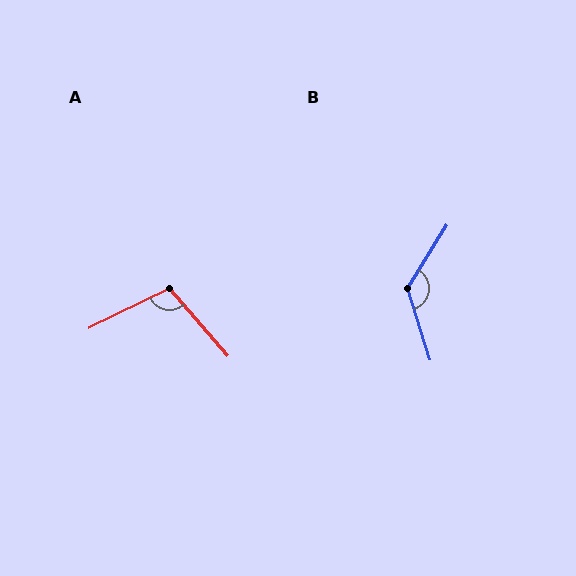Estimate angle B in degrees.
Approximately 130 degrees.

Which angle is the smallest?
A, at approximately 105 degrees.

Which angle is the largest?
B, at approximately 130 degrees.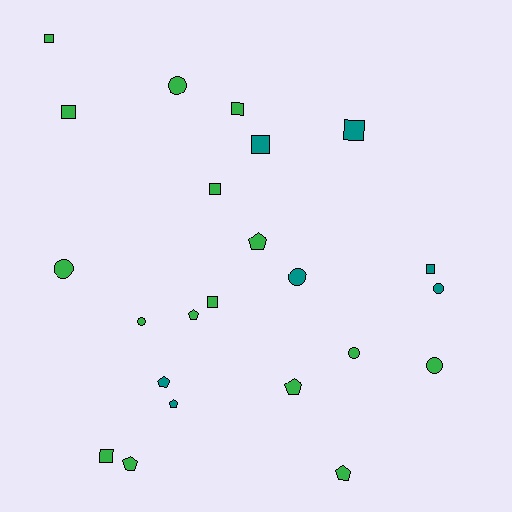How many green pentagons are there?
There are 5 green pentagons.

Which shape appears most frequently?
Square, with 9 objects.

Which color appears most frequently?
Green, with 16 objects.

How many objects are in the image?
There are 23 objects.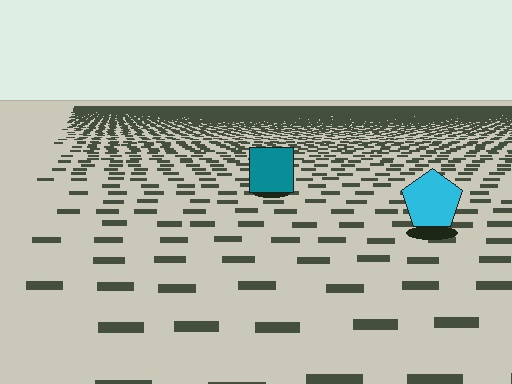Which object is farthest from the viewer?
The teal square is farthest from the viewer. It appears smaller and the ground texture around it is denser.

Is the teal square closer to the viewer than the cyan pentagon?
No. The cyan pentagon is closer — you can tell from the texture gradient: the ground texture is coarser near it.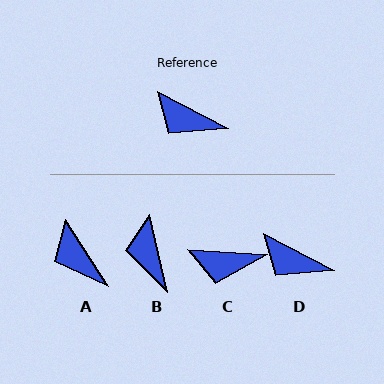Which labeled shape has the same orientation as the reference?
D.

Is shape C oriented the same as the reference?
No, it is off by about 24 degrees.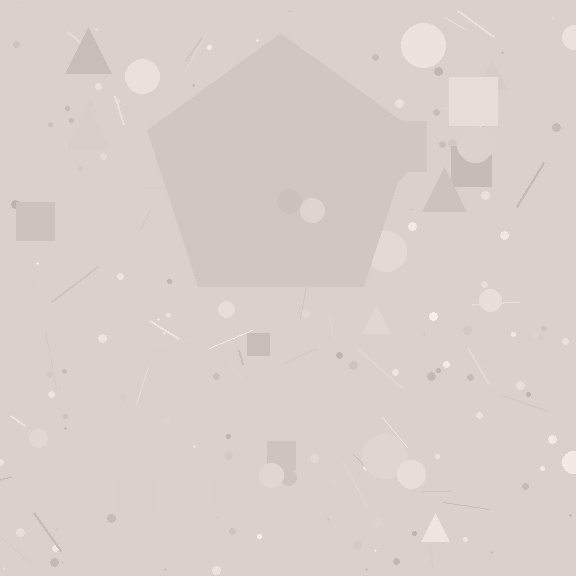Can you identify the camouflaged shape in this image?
The camouflaged shape is a pentagon.